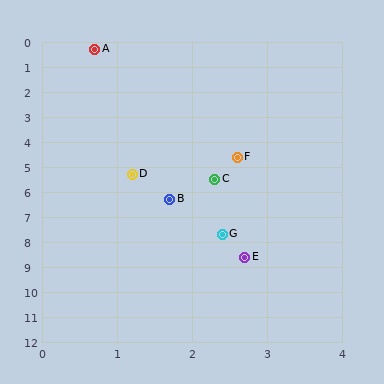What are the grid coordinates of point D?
Point D is at approximately (1.2, 5.3).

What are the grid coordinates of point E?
Point E is at approximately (2.7, 8.6).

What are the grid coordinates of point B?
Point B is at approximately (1.7, 6.3).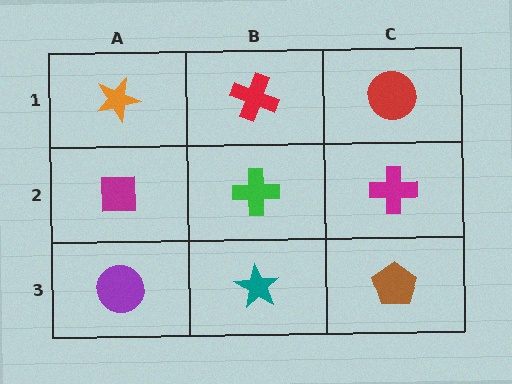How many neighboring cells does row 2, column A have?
3.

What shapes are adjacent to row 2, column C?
A red circle (row 1, column C), a brown pentagon (row 3, column C), a green cross (row 2, column B).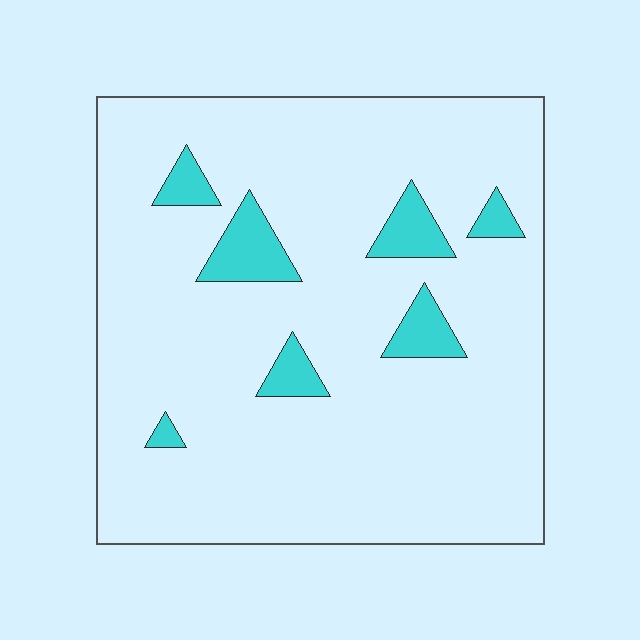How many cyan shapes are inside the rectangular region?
7.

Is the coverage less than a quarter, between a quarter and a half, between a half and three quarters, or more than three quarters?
Less than a quarter.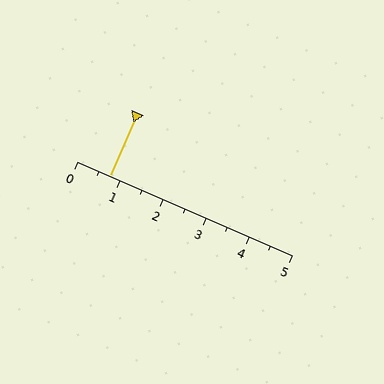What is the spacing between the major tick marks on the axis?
The major ticks are spaced 1 apart.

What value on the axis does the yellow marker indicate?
The marker indicates approximately 0.8.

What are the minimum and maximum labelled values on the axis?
The axis runs from 0 to 5.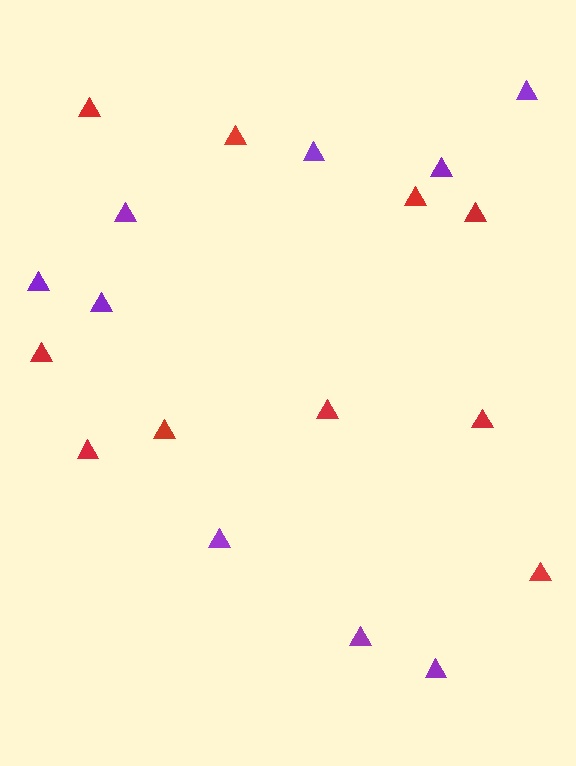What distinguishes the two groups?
There are 2 groups: one group of red triangles (10) and one group of purple triangles (9).